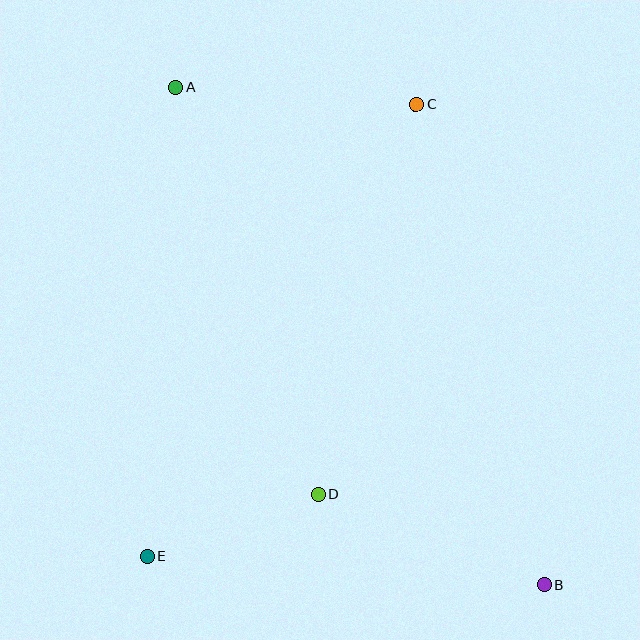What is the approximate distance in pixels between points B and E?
The distance between B and E is approximately 398 pixels.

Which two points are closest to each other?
Points D and E are closest to each other.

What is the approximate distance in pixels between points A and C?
The distance between A and C is approximately 241 pixels.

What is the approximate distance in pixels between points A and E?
The distance between A and E is approximately 469 pixels.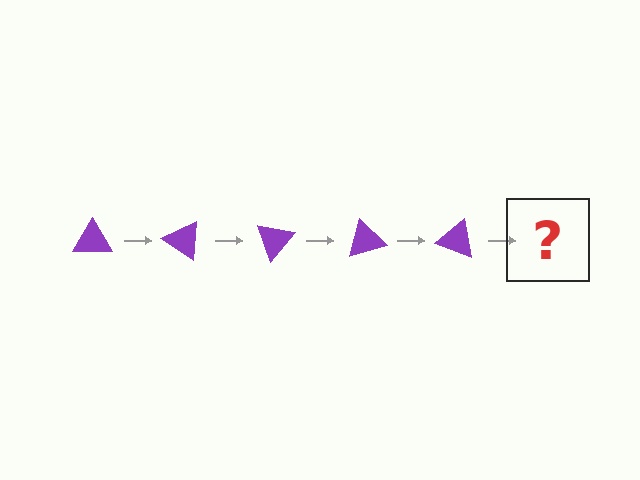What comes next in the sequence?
The next element should be a purple triangle rotated 175 degrees.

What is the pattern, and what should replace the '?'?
The pattern is that the triangle rotates 35 degrees each step. The '?' should be a purple triangle rotated 175 degrees.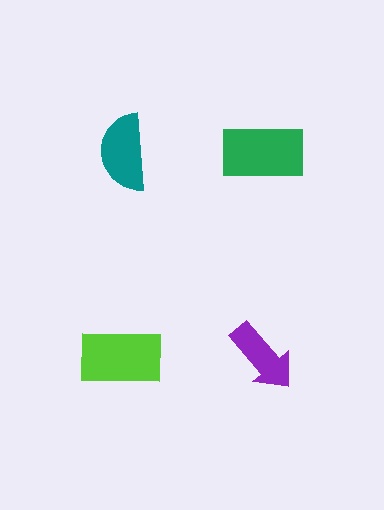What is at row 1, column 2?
A green rectangle.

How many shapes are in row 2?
2 shapes.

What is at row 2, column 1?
A lime rectangle.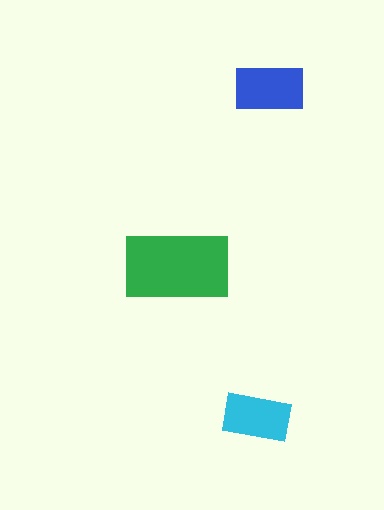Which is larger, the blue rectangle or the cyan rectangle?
The blue one.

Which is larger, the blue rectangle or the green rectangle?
The green one.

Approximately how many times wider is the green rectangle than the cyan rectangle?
About 1.5 times wider.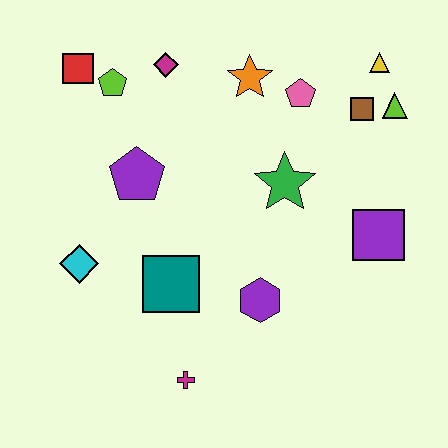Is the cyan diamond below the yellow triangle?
Yes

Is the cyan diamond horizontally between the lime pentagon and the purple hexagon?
No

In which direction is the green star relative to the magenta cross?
The green star is above the magenta cross.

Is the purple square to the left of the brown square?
No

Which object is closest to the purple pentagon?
The lime pentagon is closest to the purple pentagon.